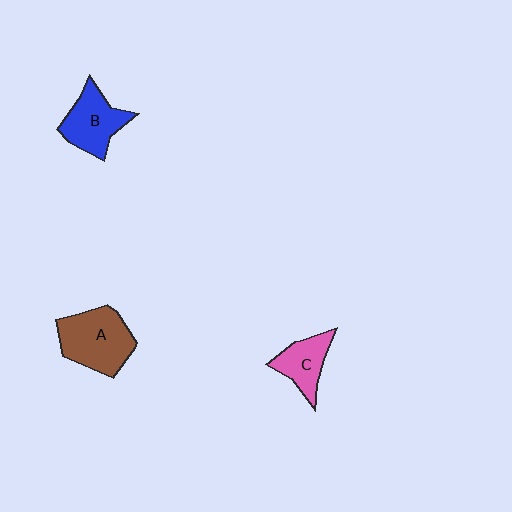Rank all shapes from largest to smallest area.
From largest to smallest: A (brown), B (blue), C (pink).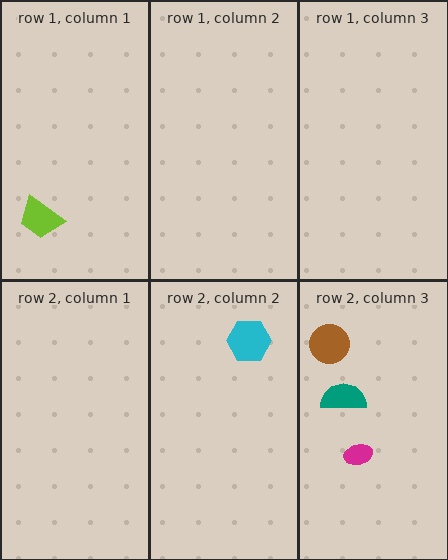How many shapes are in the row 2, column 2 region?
1.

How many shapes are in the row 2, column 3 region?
3.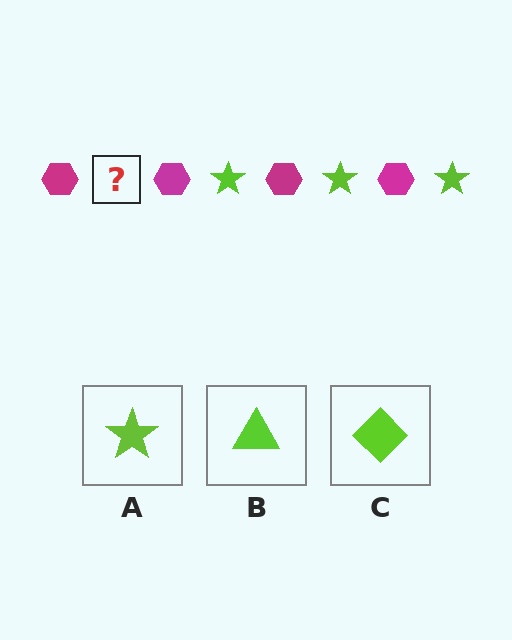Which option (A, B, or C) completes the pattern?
A.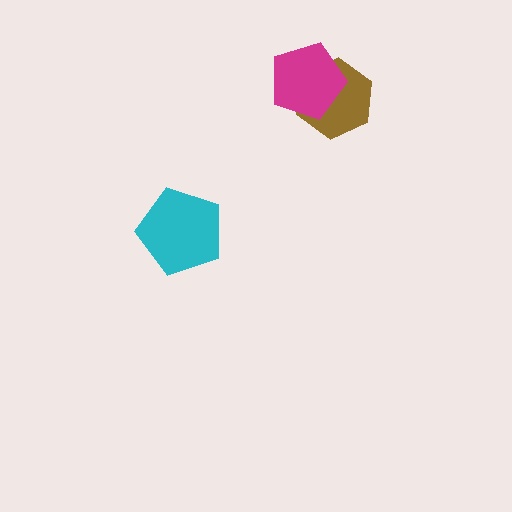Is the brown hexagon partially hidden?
Yes, it is partially covered by another shape.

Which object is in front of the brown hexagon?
The magenta pentagon is in front of the brown hexagon.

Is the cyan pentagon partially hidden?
No, no other shape covers it.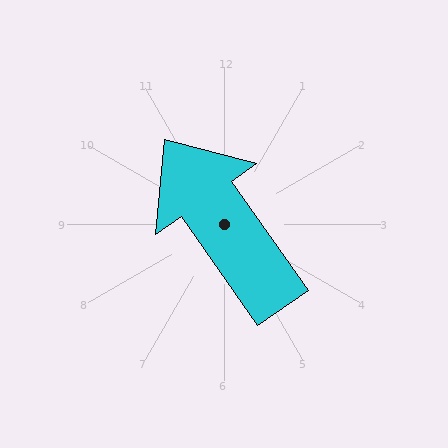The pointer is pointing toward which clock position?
Roughly 11 o'clock.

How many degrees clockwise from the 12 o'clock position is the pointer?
Approximately 325 degrees.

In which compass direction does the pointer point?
Northwest.